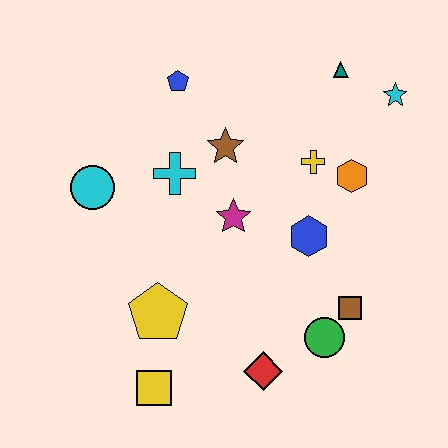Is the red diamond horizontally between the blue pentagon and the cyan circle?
No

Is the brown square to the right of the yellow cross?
Yes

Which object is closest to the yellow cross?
The orange hexagon is closest to the yellow cross.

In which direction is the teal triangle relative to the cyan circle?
The teal triangle is to the right of the cyan circle.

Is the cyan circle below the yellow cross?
Yes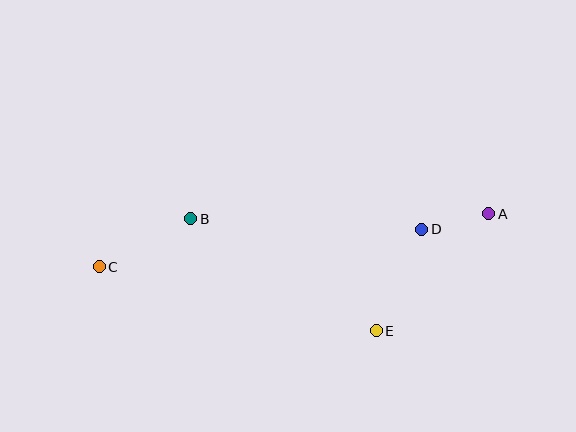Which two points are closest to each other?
Points A and D are closest to each other.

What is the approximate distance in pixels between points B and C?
The distance between B and C is approximately 103 pixels.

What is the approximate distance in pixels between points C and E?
The distance between C and E is approximately 284 pixels.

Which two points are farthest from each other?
Points A and C are farthest from each other.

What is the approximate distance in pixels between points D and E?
The distance between D and E is approximately 112 pixels.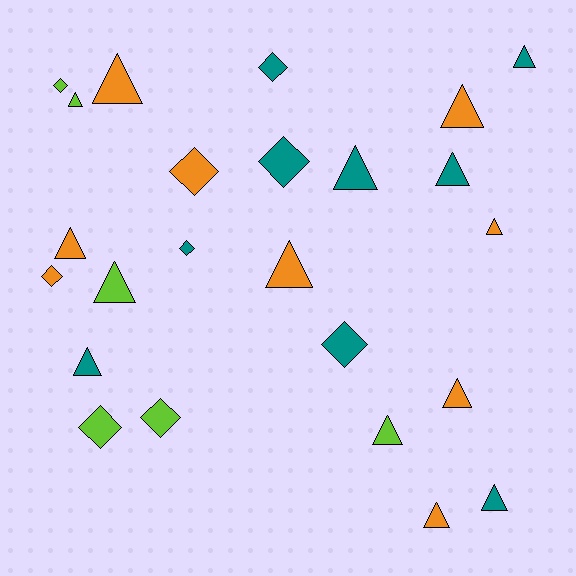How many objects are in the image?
There are 24 objects.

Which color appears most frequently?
Teal, with 9 objects.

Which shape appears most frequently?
Triangle, with 15 objects.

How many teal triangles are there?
There are 5 teal triangles.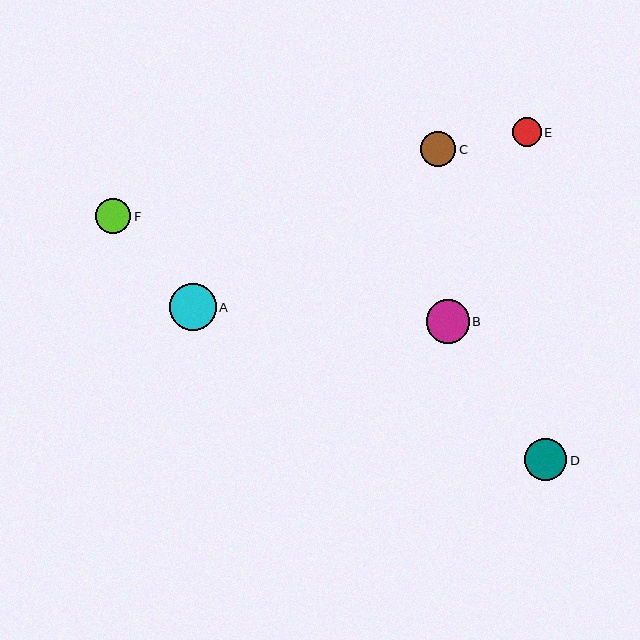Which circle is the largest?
Circle A is the largest with a size of approximately 47 pixels.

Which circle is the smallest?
Circle E is the smallest with a size of approximately 29 pixels.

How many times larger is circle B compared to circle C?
Circle B is approximately 1.2 times the size of circle C.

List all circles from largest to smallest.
From largest to smallest: A, B, D, F, C, E.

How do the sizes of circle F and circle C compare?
Circle F and circle C are approximately the same size.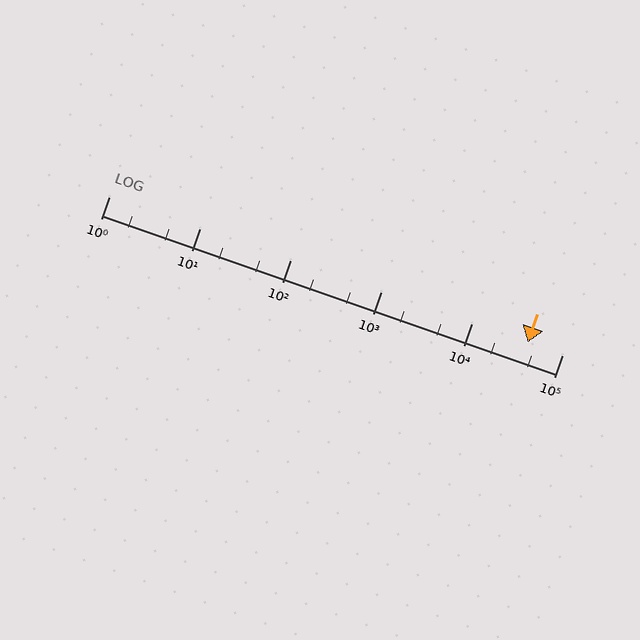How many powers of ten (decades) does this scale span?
The scale spans 5 decades, from 1 to 100000.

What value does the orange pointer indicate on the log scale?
The pointer indicates approximately 42000.